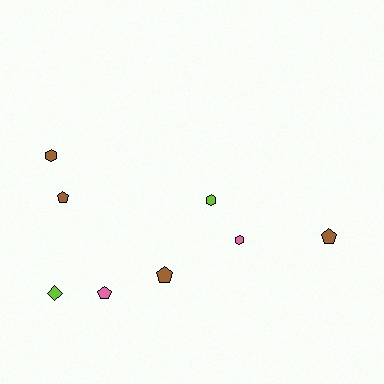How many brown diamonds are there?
There are no brown diamonds.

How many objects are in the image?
There are 8 objects.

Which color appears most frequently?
Brown, with 4 objects.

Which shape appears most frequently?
Pentagon, with 4 objects.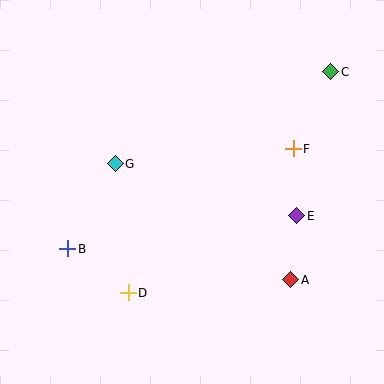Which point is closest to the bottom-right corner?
Point A is closest to the bottom-right corner.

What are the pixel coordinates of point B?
Point B is at (68, 249).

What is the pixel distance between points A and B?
The distance between A and B is 225 pixels.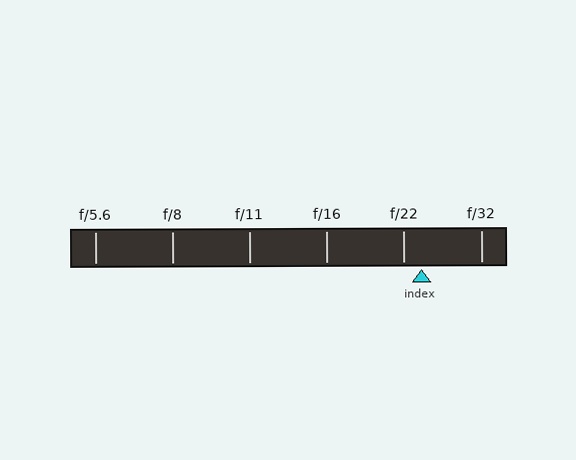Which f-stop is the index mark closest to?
The index mark is closest to f/22.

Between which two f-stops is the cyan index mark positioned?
The index mark is between f/22 and f/32.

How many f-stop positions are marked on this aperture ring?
There are 6 f-stop positions marked.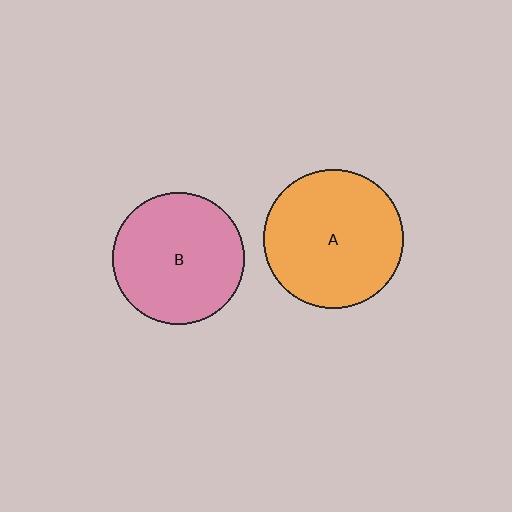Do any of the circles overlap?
No, none of the circles overlap.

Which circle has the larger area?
Circle A (orange).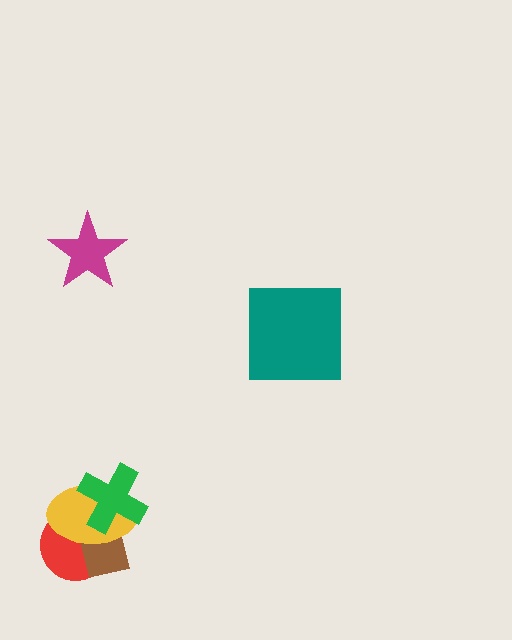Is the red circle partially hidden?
Yes, it is partially covered by another shape.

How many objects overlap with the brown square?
3 objects overlap with the brown square.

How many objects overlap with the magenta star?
0 objects overlap with the magenta star.